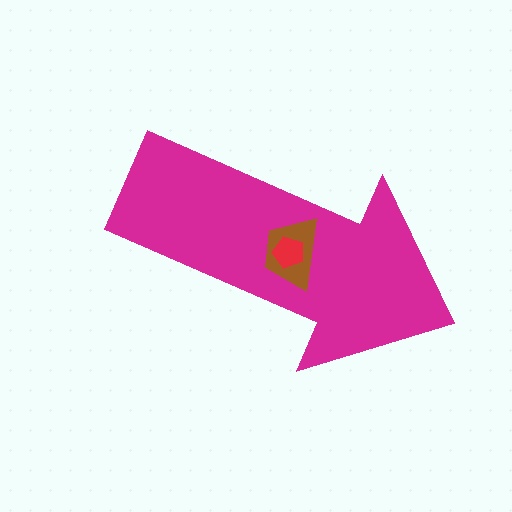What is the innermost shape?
The red pentagon.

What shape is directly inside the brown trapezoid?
The red pentagon.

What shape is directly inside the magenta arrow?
The brown trapezoid.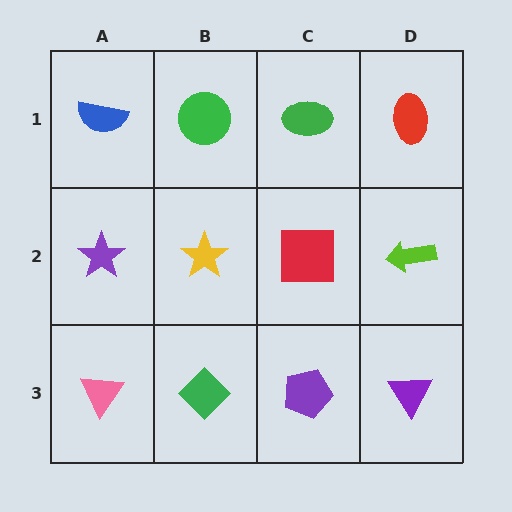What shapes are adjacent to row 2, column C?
A green ellipse (row 1, column C), a purple pentagon (row 3, column C), a yellow star (row 2, column B), a lime arrow (row 2, column D).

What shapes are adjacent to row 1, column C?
A red square (row 2, column C), a green circle (row 1, column B), a red ellipse (row 1, column D).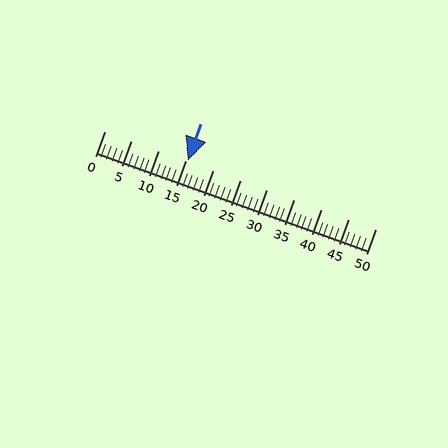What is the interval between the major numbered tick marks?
The major tick marks are spaced 5 units apart.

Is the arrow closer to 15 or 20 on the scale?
The arrow is closer to 15.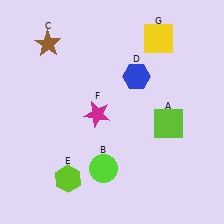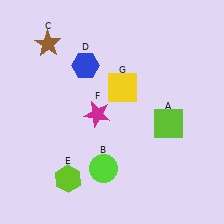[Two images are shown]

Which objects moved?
The objects that moved are: the blue hexagon (D), the yellow square (G).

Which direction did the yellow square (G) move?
The yellow square (G) moved down.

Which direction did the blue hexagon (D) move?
The blue hexagon (D) moved left.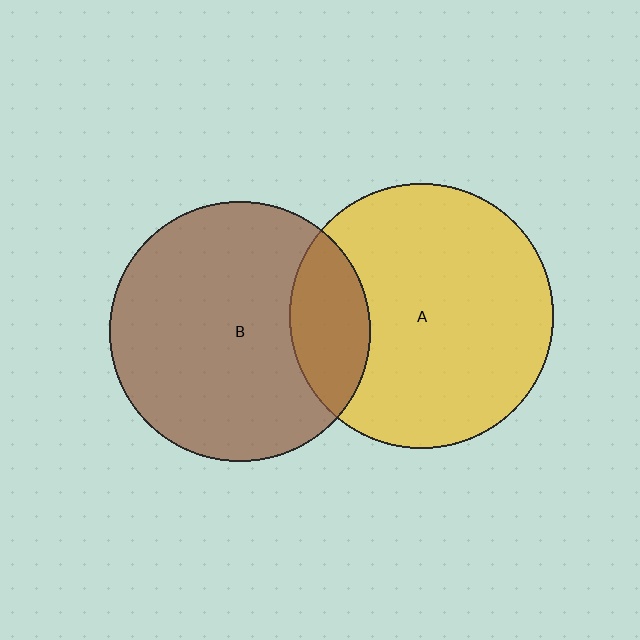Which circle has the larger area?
Circle A (yellow).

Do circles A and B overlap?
Yes.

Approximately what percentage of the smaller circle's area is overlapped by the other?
Approximately 20%.